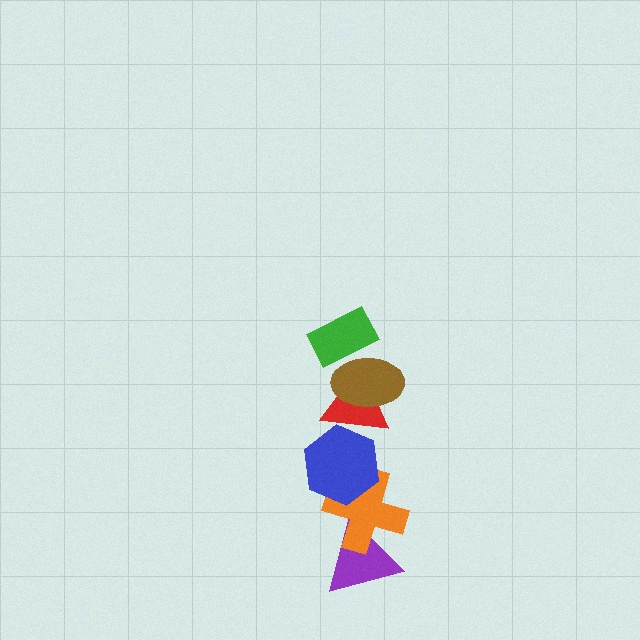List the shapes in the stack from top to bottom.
From top to bottom: the green rectangle, the brown ellipse, the red triangle, the blue hexagon, the orange cross, the purple triangle.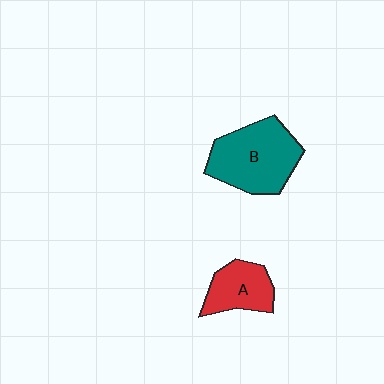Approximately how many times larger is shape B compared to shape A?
Approximately 1.8 times.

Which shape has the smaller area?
Shape A (red).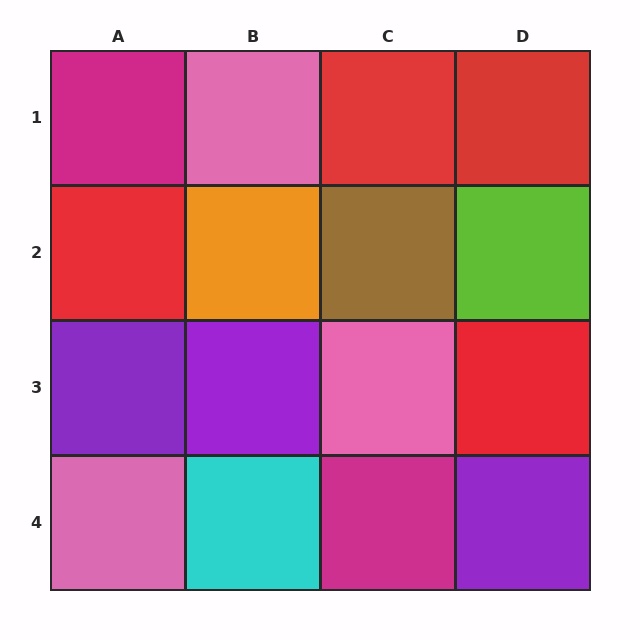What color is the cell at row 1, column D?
Red.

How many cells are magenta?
2 cells are magenta.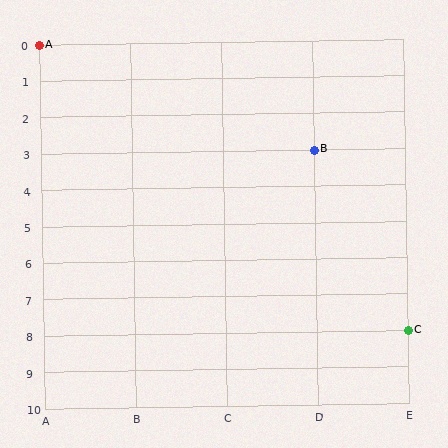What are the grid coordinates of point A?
Point A is at grid coordinates (A, 0).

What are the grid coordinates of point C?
Point C is at grid coordinates (E, 8).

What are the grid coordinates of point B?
Point B is at grid coordinates (D, 3).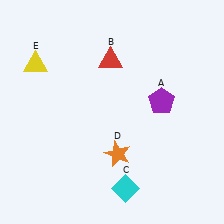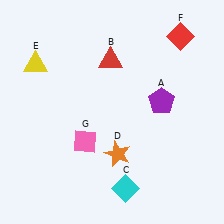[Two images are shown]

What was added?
A red diamond (F), a pink diamond (G) were added in Image 2.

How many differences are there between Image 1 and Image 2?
There are 2 differences between the two images.